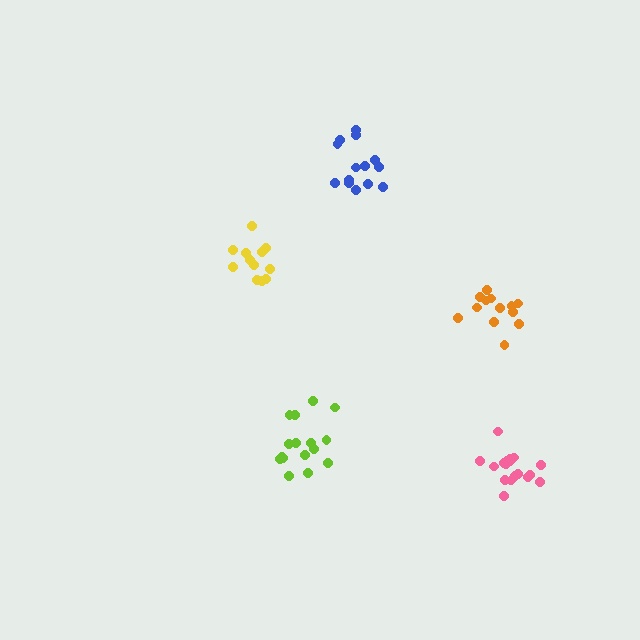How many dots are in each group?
Group 1: 12 dots, Group 2: 13 dots, Group 3: 14 dots, Group 4: 16 dots, Group 5: 18 dots (73 total).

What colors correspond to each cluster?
The clusters are colored: yellow, orange, blue, lime, pink.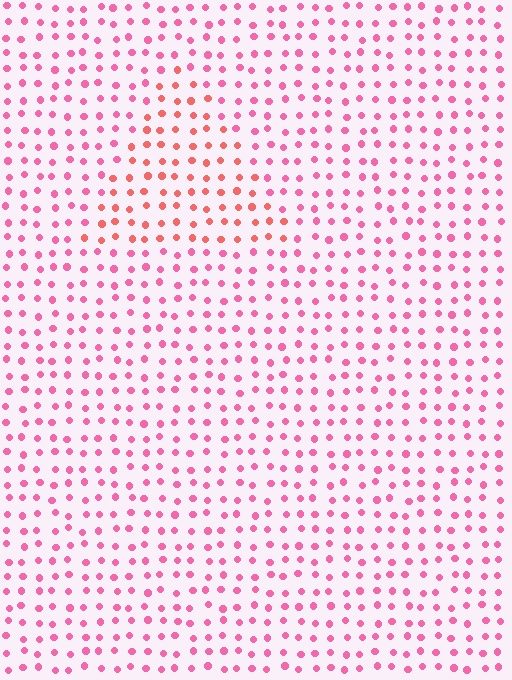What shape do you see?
I see a triangle.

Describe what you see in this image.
The image is filled with small pink elements in a uniform arrangement. A triangle-shaped region is visible where the elements are tinted to a slightly different hue, forming a subtle color boundary.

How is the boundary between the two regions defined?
The boundary is defined purely by a slight shift in hue (about 29 degrees). Spacing, size, and orientation are identical on both sides.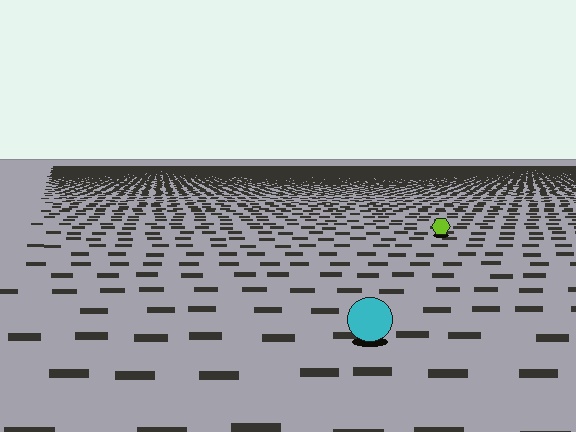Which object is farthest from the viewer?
The lime hexagon is farthest from the viewer. It appears smaller and the ground texture around it is denser.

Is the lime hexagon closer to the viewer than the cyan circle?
No. The cyan circle is closer — you can tell from the texture gradient: the ground texture is coarser near it.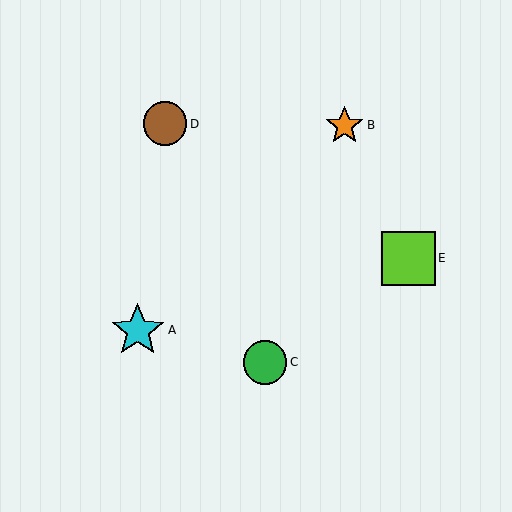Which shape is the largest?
The cyan star (labeled A) is the largest.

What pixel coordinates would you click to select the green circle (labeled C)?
Click at (265, 362) to select the green circle C.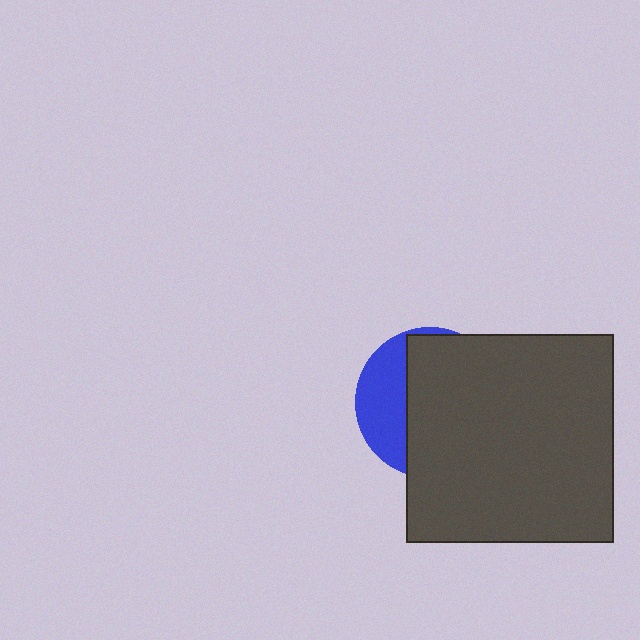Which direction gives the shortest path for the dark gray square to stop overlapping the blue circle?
Moving right gives the shortest separation.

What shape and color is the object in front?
The object in front is a dark gray square.